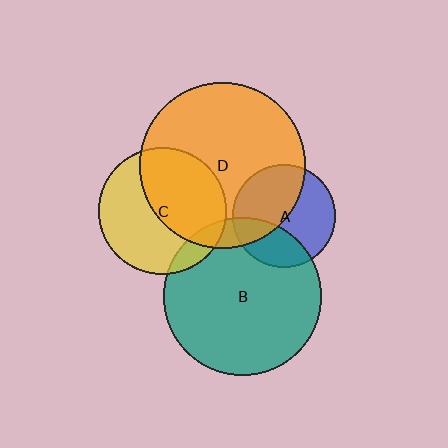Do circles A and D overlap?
Yes.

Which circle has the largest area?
Circle D (orange).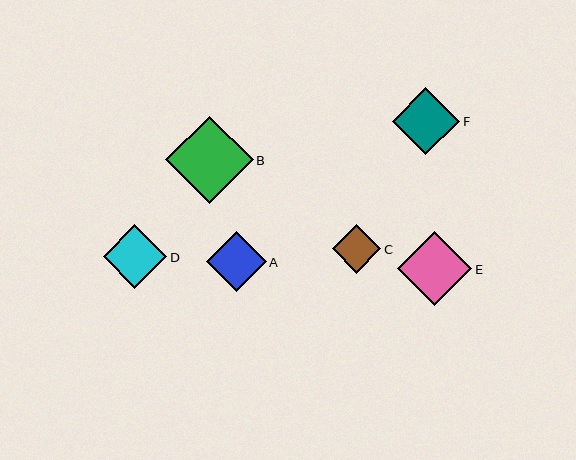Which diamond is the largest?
Diamond B is the largest with a size of approximately 88 pixels.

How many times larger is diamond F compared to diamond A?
Diamond F is approximately 1.1 times the size of diamond A.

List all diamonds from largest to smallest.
From largest to smallest: B, E, F, D, A, C.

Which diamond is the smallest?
Diamond C is the smallest with a size of approximately 48 pixels.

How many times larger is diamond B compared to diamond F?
Diamond B is approximately 1.3 times the size of diamond F.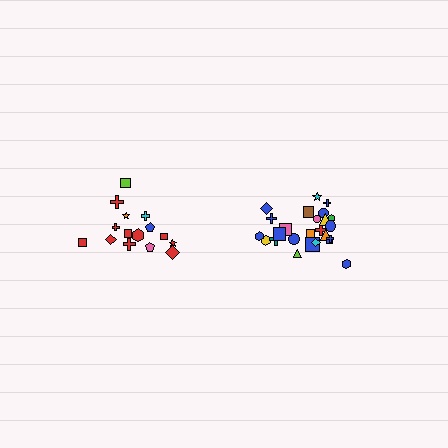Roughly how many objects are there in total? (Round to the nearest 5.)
Roughly 40 objects in total.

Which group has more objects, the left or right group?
The right group.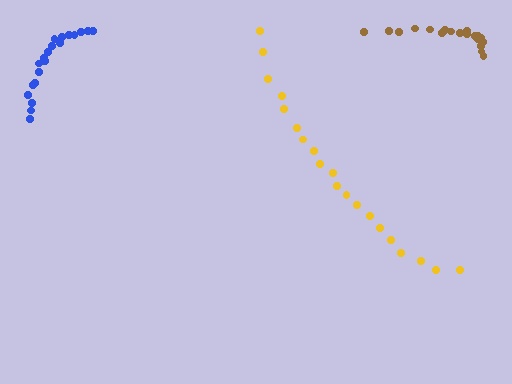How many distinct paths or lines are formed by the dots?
There are 3 distinct paths.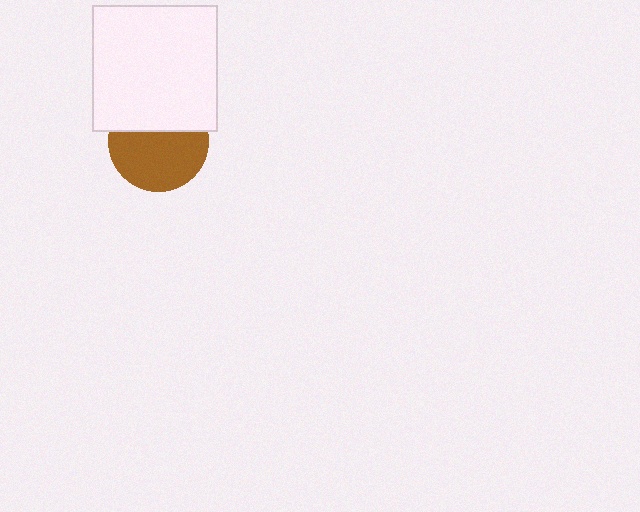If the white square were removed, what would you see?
You would see the complete brown circle.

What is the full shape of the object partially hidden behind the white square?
The partially hidden object is a brown circle.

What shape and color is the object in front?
The object in front is a white square.